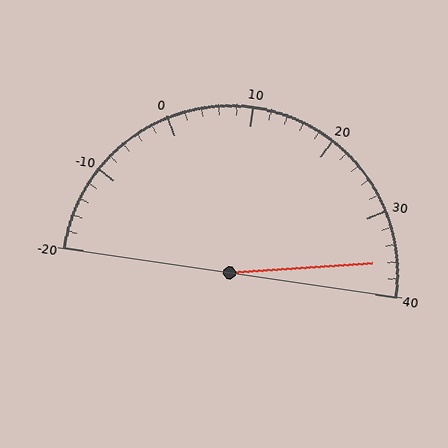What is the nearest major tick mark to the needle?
The nearest major tick mark is 40.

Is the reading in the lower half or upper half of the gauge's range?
The reading is in the upper half of the range (-20 to 40).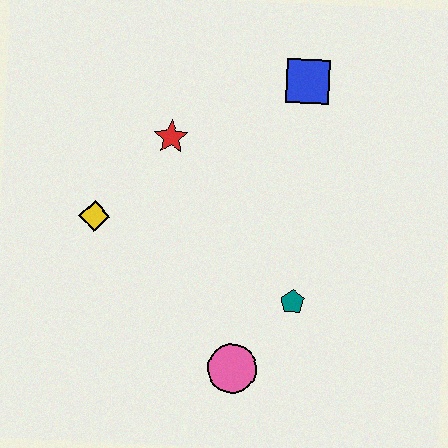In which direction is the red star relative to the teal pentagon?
The red star is above the teal pentagon.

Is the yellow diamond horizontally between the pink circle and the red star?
No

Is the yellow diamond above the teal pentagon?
Yes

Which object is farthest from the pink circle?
The blue square is farthest from the pink circle.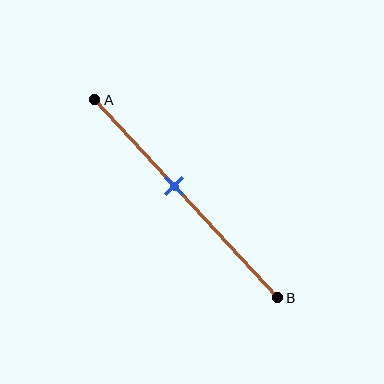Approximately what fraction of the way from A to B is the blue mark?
The blue mark is approximately 45% of the way from A to B.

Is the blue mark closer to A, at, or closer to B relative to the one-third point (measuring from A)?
The blue mark is closer to point B than the one-third point of segment AB.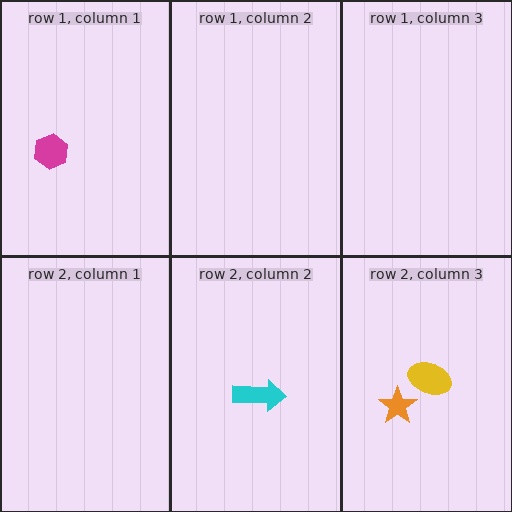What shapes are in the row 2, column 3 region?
The orange star, the yellow ellipse.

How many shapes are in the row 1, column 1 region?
1.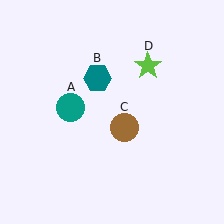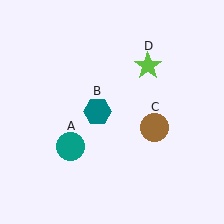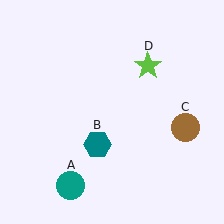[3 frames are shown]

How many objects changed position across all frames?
3 objects changed position: teal circle (object A), teal hexagon (object B), brown circle (object C).